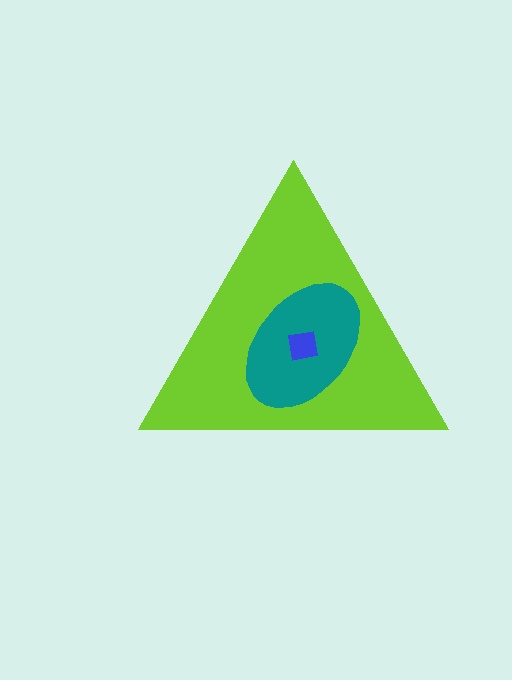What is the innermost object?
The blue square.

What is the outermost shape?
The lime triangle.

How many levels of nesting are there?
3.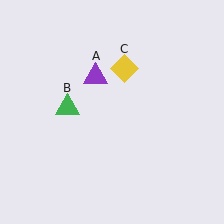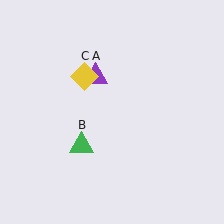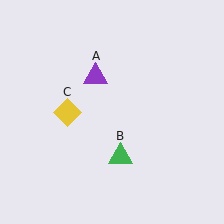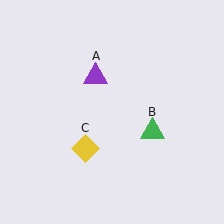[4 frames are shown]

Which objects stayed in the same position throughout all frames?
Purple triangle (object A) remained stationary.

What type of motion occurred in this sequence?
The green triangle (object B), yellow diamond (object C) rotated counterclockwise around the center of the scene.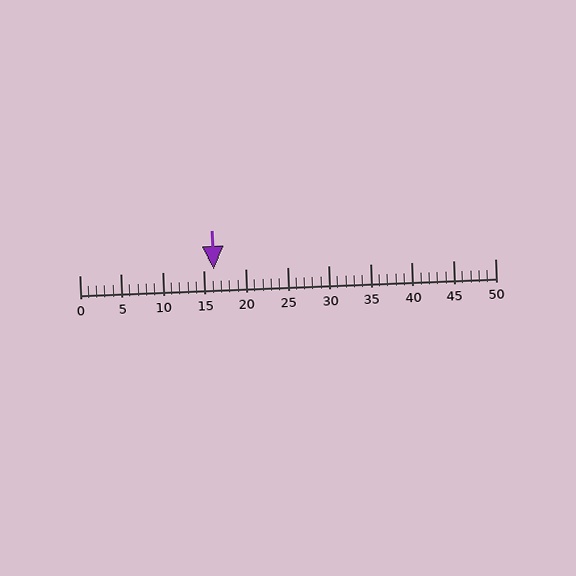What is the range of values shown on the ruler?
The ruler shows values from 0 to 50.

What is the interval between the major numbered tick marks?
The major tick marks are spaced 5 units apart.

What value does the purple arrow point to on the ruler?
The purple arrow points to approximately 16.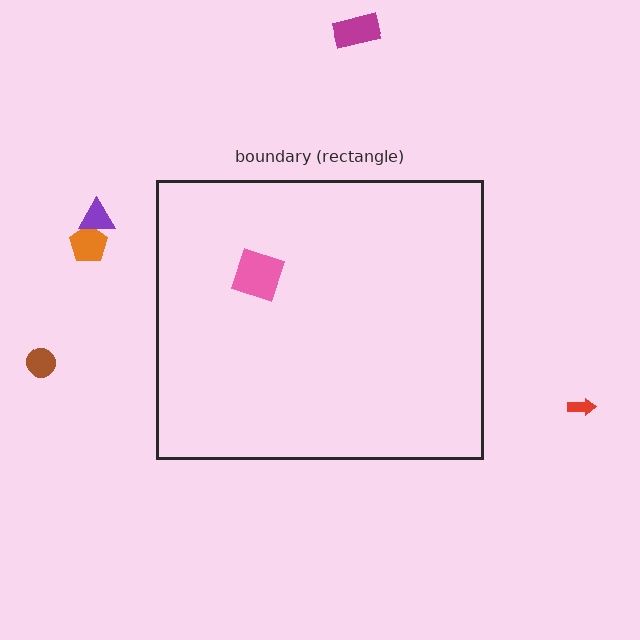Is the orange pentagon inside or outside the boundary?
Outside.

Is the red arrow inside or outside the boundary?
Outside.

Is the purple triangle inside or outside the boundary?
Outside.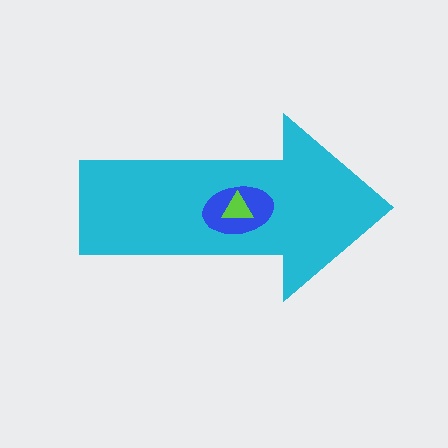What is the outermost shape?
The cyan arrow.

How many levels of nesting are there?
3.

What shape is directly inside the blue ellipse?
The lime triangle.